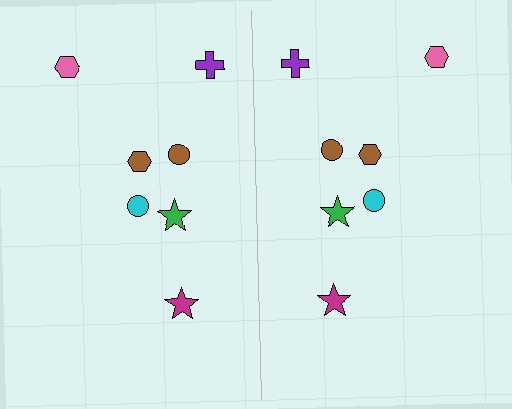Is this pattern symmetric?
Yes, this pattern has bilateral (reflection) symmetry.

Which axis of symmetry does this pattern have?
The pattern has a vertical axis of symmetry running through the center of the image.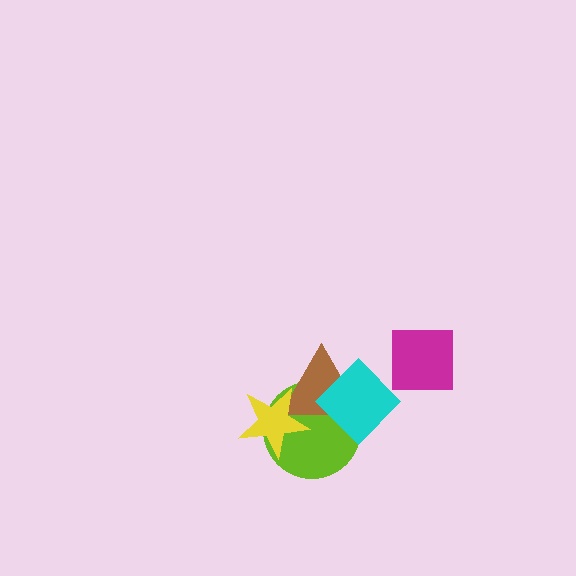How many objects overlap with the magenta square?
0 objects overlap with the magenta square.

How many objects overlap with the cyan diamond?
2 objects overlap with the cyan diamond.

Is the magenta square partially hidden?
No, no other shape covers it.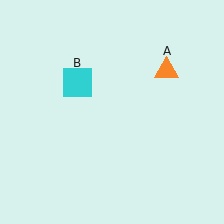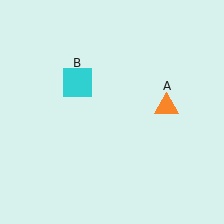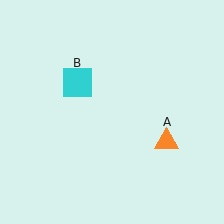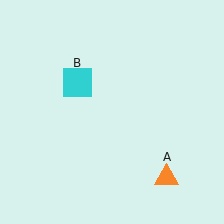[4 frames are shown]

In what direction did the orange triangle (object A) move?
The orange triangle (object A) moved down.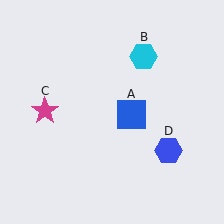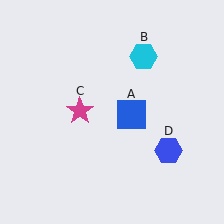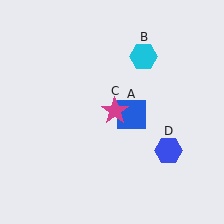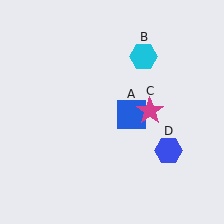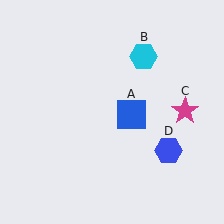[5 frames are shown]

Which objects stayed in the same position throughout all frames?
Blue square (object A) and cyan hexagon (object B) and blue hexagon (object D) remained stationary.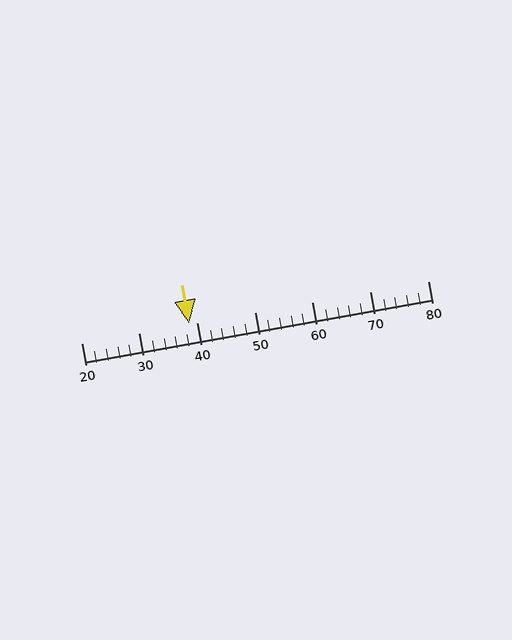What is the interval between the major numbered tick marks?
The major tick marks are spaced 10 units apart.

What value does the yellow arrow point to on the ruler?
The yellow arrow points to approximately 39.